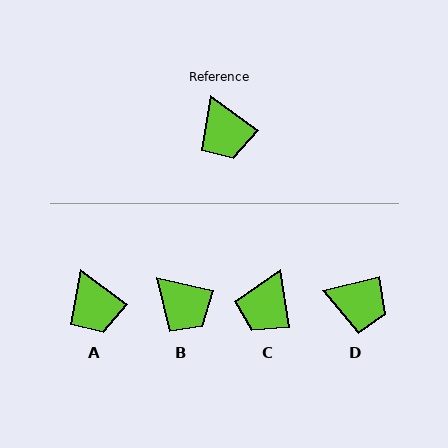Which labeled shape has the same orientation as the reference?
A.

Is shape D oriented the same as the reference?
No, it is off by about 49 degrees.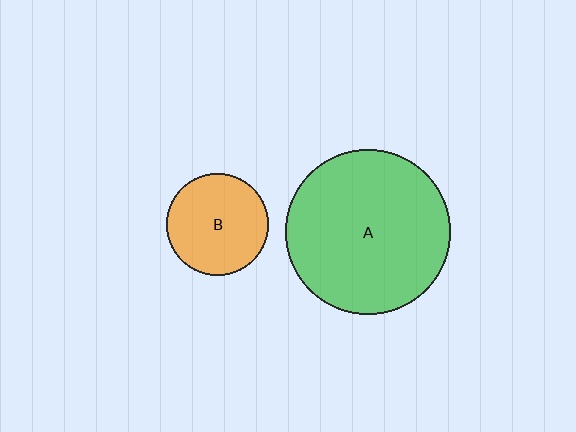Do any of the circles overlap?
No, none of the circles overlap.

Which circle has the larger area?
Circle A (green).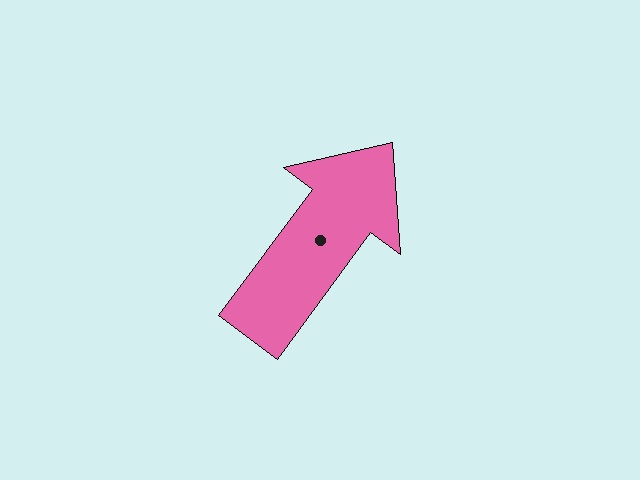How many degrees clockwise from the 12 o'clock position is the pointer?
Approximately 37 degrees.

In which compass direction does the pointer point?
Northeast.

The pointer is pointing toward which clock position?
Roughly 1 o'clock.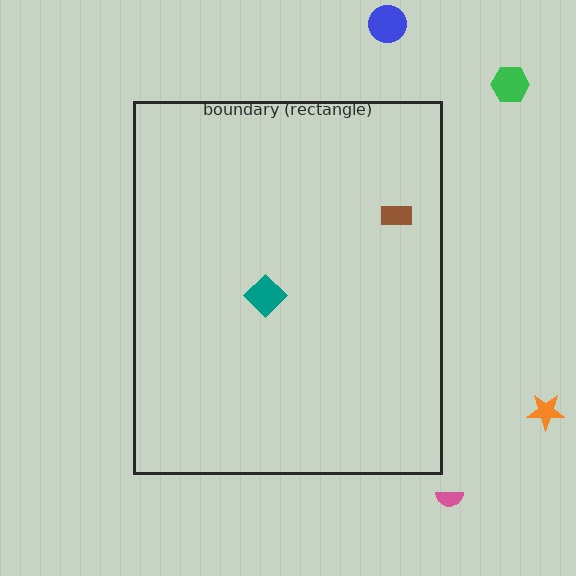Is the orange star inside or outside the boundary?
Outside.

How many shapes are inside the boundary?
2 inside, 4 outside.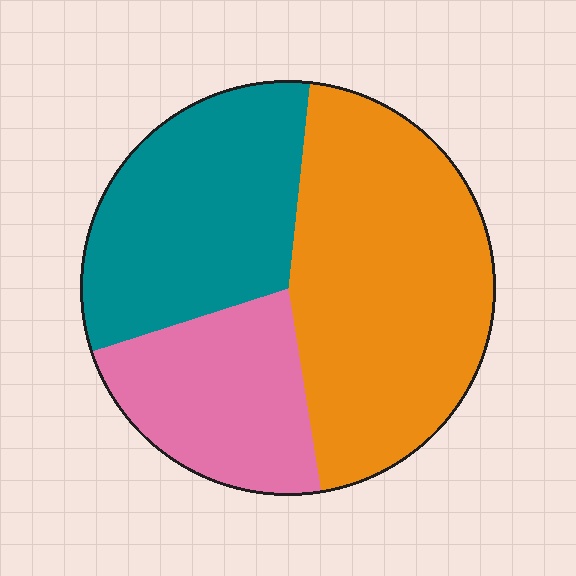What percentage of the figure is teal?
Teal covers 32% of the figure.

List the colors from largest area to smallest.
From largest to smallest: orange, teal, pink.